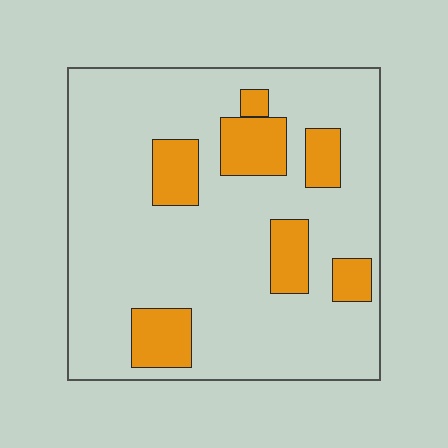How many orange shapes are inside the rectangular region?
7.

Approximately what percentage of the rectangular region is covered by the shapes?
Approximately 20%.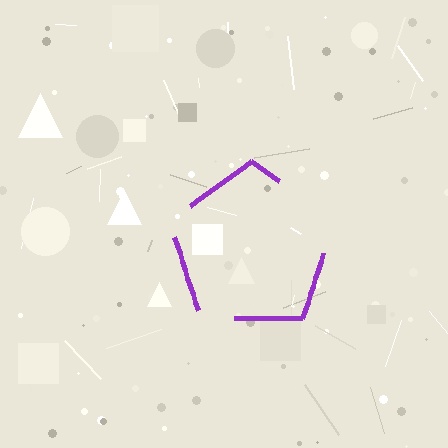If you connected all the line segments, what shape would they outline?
They would outline a pentagon.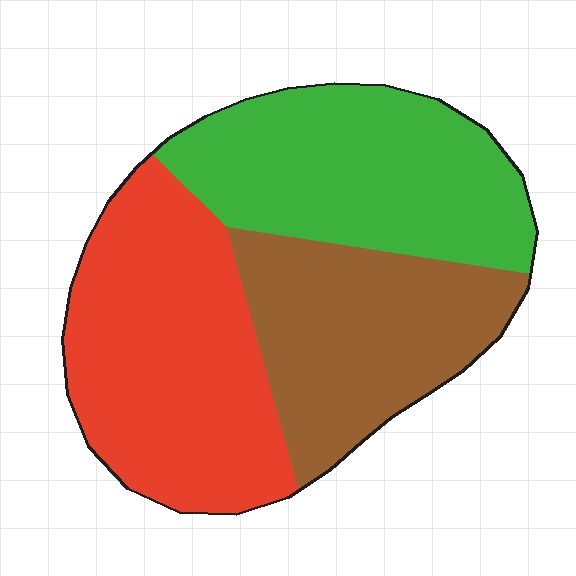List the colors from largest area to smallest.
From largest to smallest: red, green, brown.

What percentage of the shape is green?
Green covers about 35% of the shape.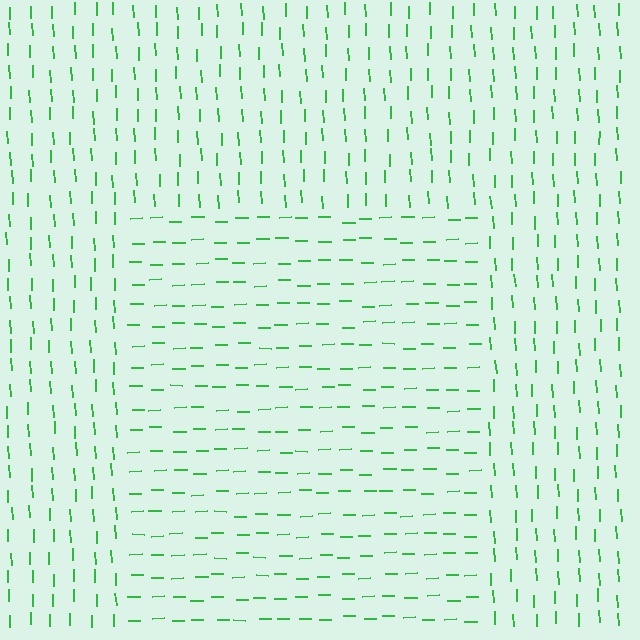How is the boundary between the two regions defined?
The boundary is defined purely by a change in line orientation (approximately 89 degrees difference). All lines are the same color and thickness.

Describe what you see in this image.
The image is filled with small green line segments. A rectangle region in the image has lines oriented differently from the surrounding lines, creating a visible texture boundary.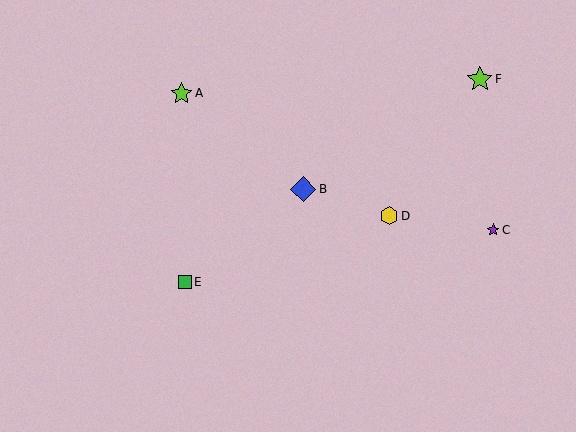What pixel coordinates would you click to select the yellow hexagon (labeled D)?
Click at (389, 216) to select the yellow hexagon D.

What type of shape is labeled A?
Shape A is a lime star.